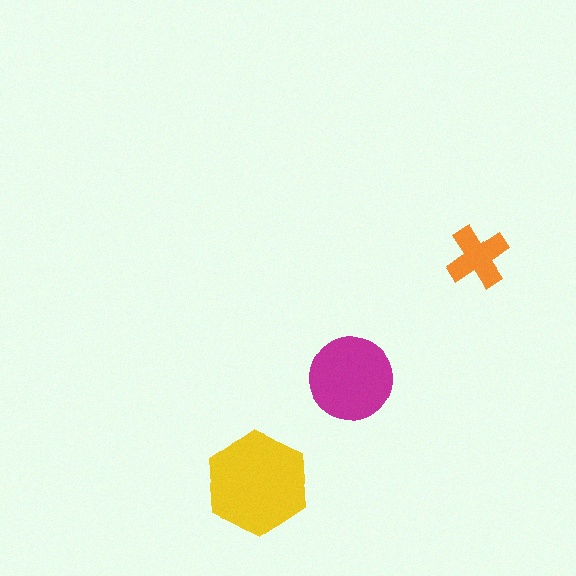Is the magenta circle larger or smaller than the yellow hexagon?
Smaller.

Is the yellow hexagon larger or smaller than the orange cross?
Larger.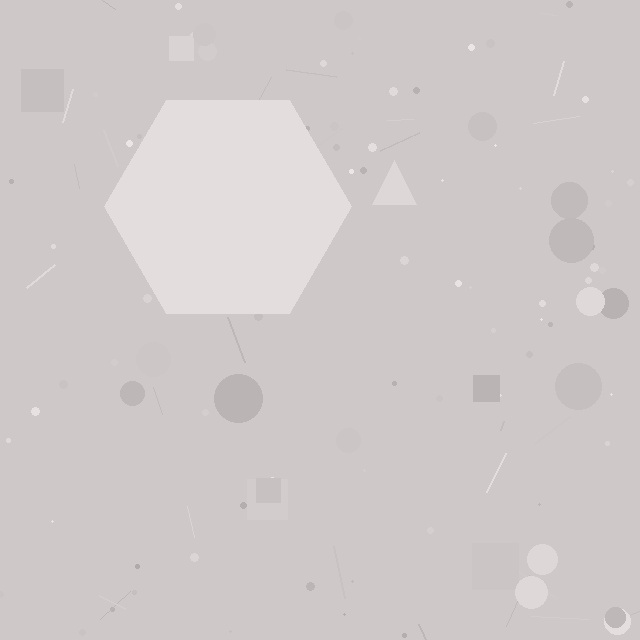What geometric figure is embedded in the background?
A hexagon is embedded in the background.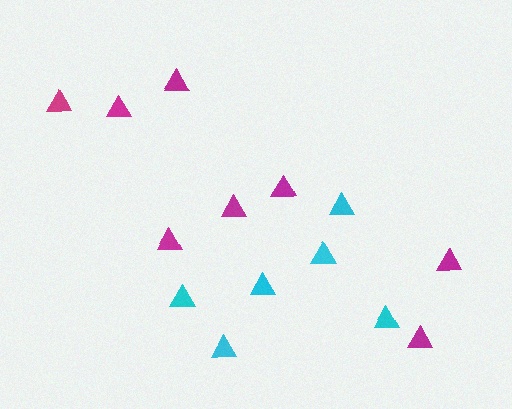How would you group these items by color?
There are 2 groups: one group of magenta triangles (8) and one group of cyan triangles (6).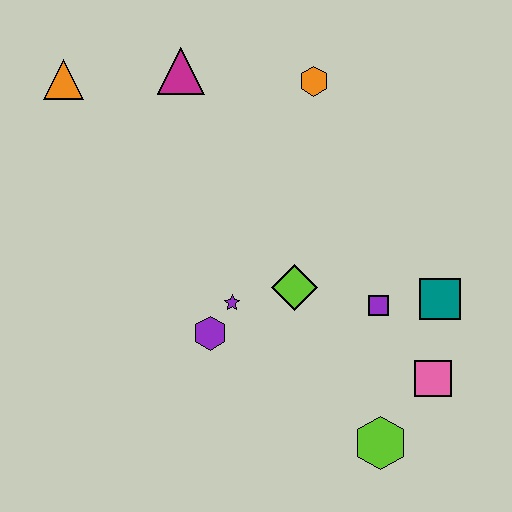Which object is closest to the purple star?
The purple hexagon is closest to the purple star.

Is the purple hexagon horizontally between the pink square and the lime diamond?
No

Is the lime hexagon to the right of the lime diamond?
Yes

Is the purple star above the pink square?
Yes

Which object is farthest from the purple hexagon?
The orange triangle is farthest from the purple hexagon.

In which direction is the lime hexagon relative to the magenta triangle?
The lime hexagon is below the magenta triangle.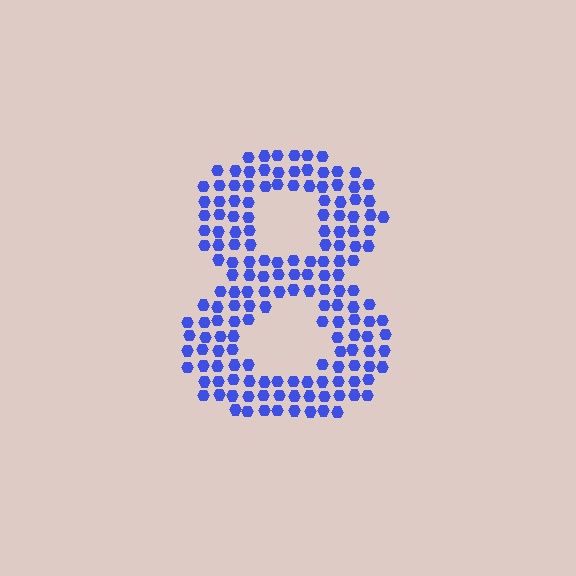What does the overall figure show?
The overall figure shows the digit 8.